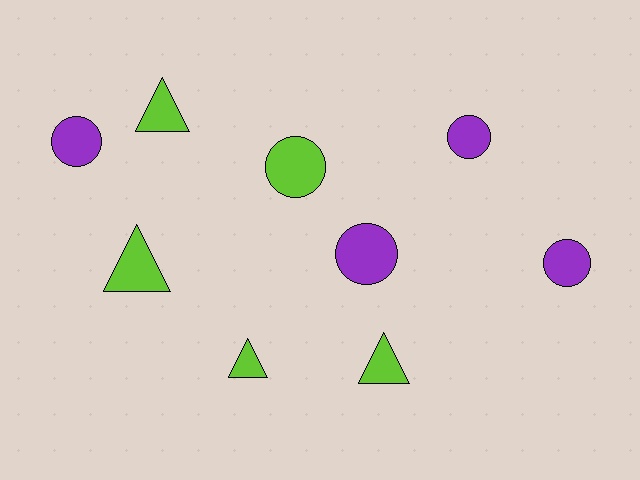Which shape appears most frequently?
Circle, with 5 objects.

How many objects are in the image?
There are 9 objects.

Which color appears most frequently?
Lime, with 5 objects.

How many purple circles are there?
There are 4 purple circles.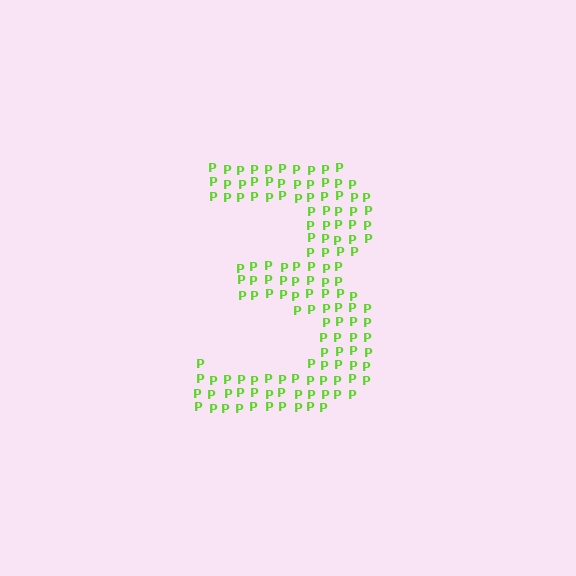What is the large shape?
The large shape is the digit 3.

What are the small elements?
The small elements are letter P's.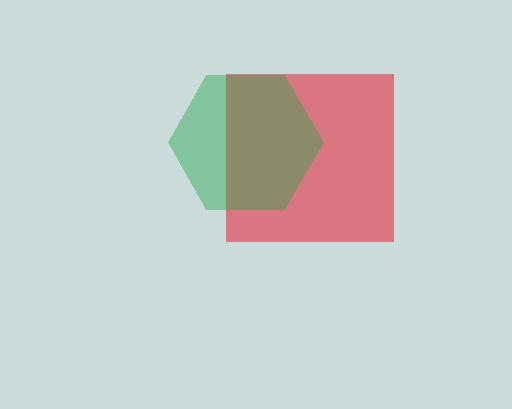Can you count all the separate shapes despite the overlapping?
Yes, there are 2 separate shapes.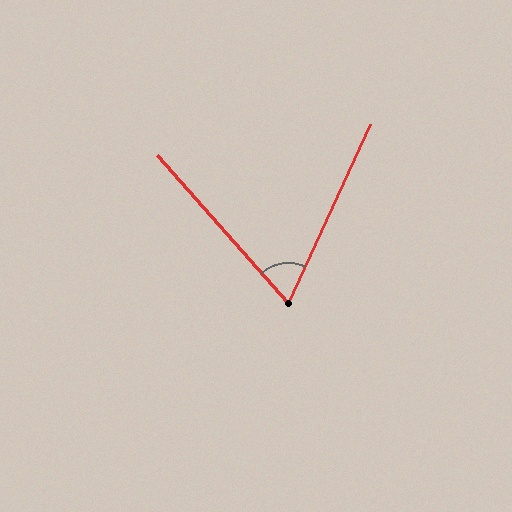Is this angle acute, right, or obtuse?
It is acute.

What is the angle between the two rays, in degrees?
Approximately 66 degrees.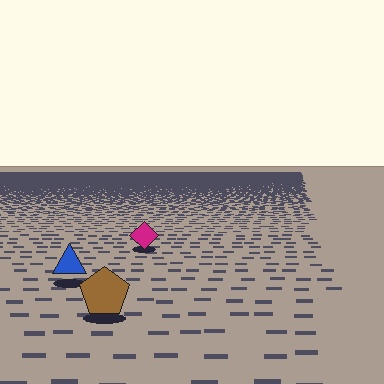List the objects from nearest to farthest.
From nearest to farthest: the brown pentagon, the blue triangle, the magenta diamond.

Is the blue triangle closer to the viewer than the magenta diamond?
Yes. The blue triangle is closer — you can tell from the texture gradient: the ground texture is coarser near it.